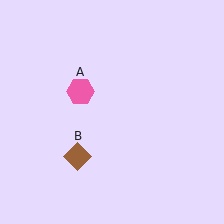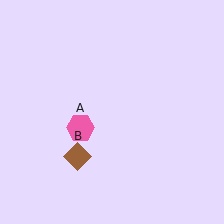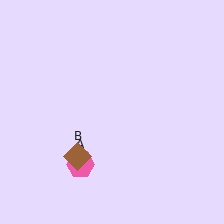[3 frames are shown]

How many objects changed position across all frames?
1 object changed position: pink hexagon (object A).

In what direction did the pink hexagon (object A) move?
The pink hexagon (object A) moved down.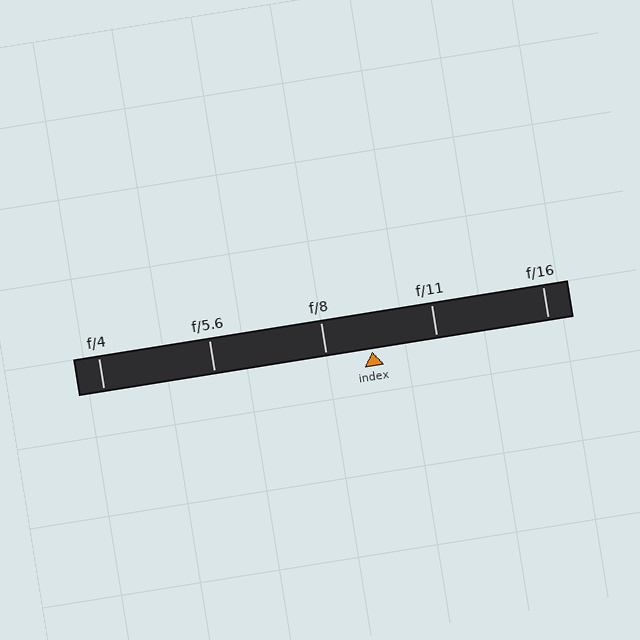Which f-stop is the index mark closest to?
The index mark is closest to f/8.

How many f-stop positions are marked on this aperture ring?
There are 5 f-stop positions marked.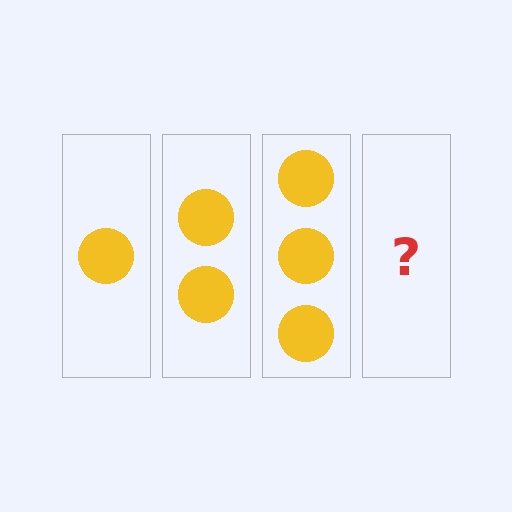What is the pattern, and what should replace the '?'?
The pattern is that each step adds one more circle. The '?' should be 4 circles.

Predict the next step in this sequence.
The next step is 4 circles.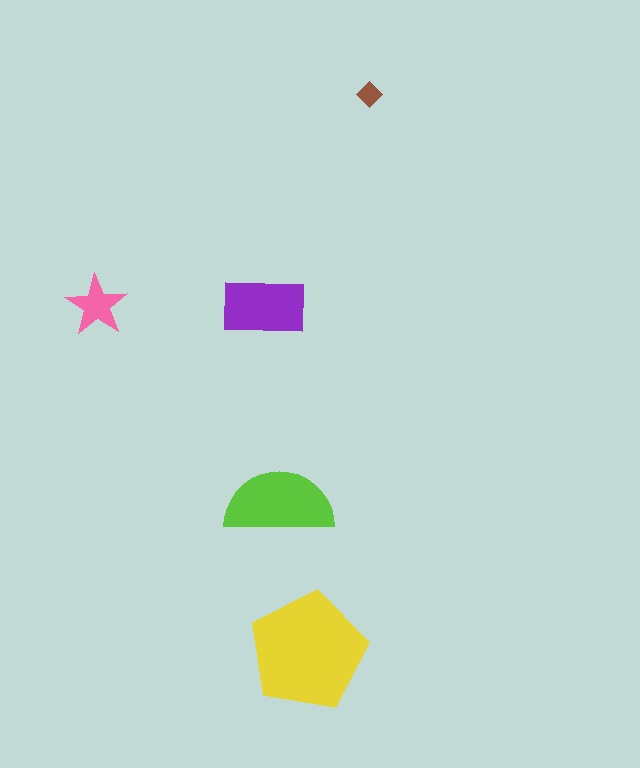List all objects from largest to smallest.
The yellow pentagon, the lime semicircle, the purple rectangle, the pink star, the brown diamond.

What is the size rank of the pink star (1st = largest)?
4th.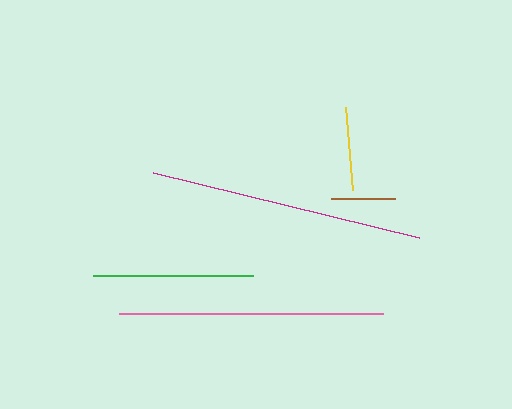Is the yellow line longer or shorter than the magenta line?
The magenta line is longer than the yellow line.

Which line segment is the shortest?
The brown line is the shortest at approximately 65 pixels.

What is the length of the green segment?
The green segment is approximately 160 pixels long.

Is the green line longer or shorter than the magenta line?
The magenta line is longer than the green line.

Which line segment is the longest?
The magenta line is the longest at approximately 274 pixels.